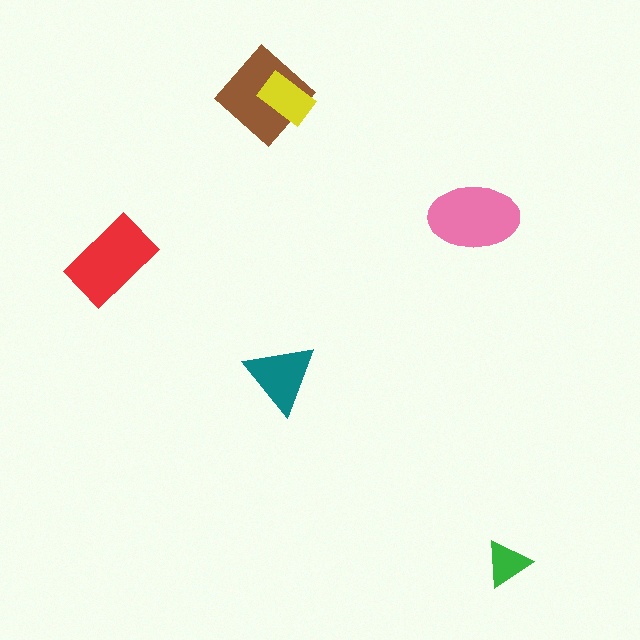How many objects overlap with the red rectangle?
0 objects overlap with the red rectangle.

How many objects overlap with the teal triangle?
0 objects overlap with the teal triangle.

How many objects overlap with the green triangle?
0 objects overlap with the green triangle.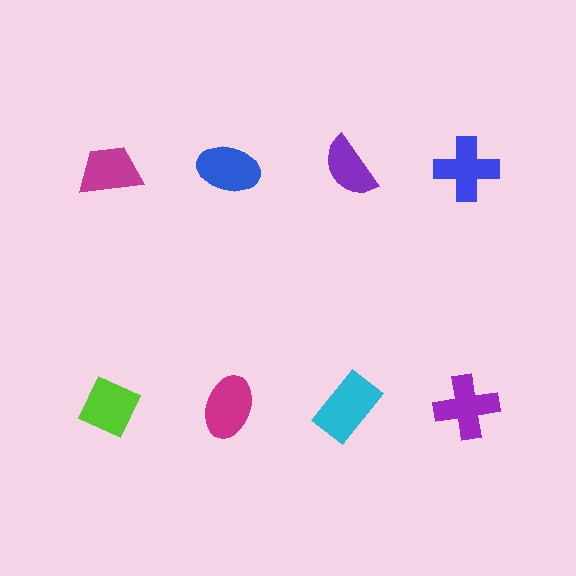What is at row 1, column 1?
A magenta trapezoid.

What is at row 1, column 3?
A purple semicircle.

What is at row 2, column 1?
A lime diamond.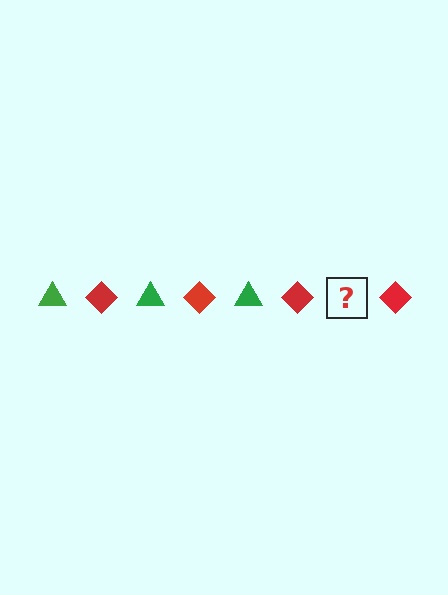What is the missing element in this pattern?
The missing element is a green triangle.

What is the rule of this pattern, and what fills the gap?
The rule is that the pattern alternates between green triangle and red diamond. The gap should be filled with a green triangle.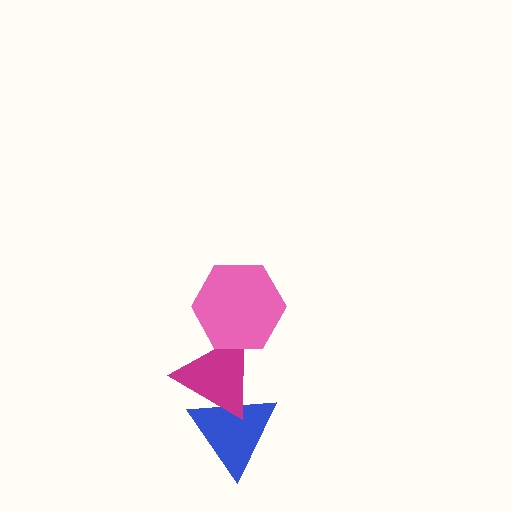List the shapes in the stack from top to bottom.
From top to bottom: the pink hexagon, the magenta triangle, the blue triangle.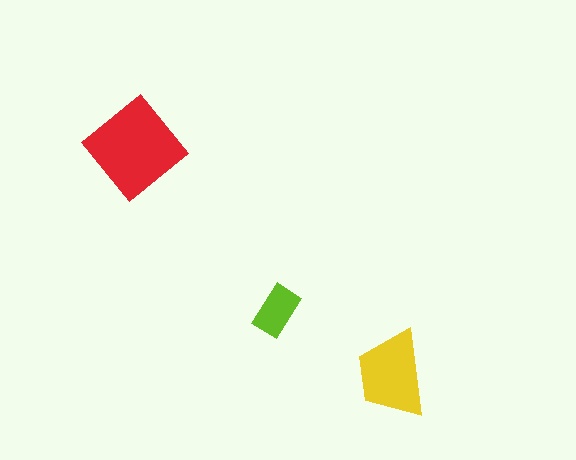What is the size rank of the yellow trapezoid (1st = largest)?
2nd.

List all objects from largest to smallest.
The red diamond, the yellow trapezoid, the lime rectangle.